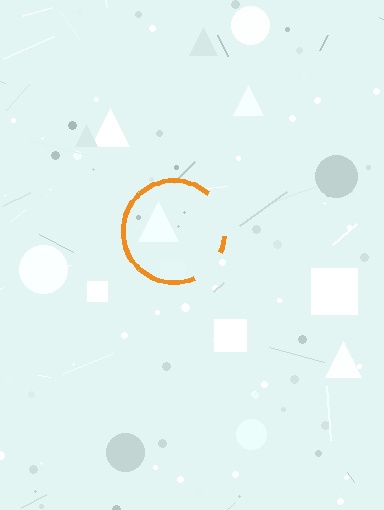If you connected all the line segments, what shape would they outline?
They would outline a circle.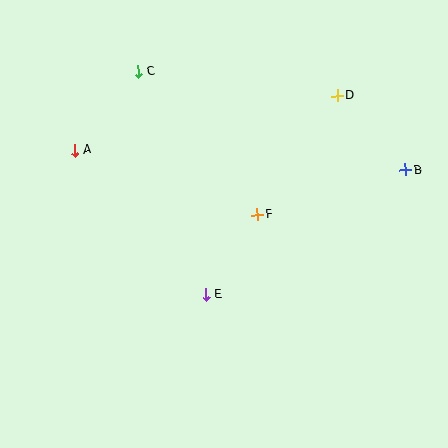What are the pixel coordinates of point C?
Point C is at (138, 72).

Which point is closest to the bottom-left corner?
Point E is closest to the bottom-left corner.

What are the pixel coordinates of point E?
Point E is at (206, 295).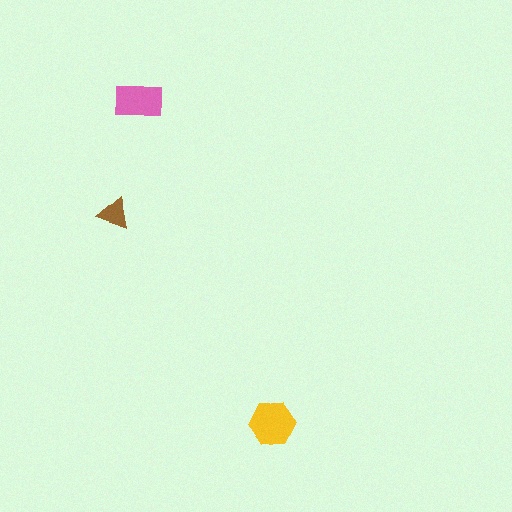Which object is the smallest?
The brown triangle.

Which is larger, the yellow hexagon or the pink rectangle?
The yellow hexagon.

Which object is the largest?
The yellow hexagon.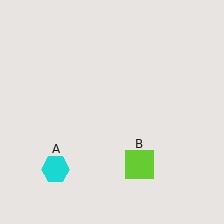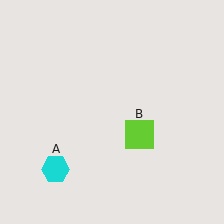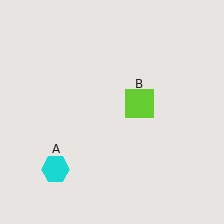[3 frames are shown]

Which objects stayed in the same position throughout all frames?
Cyan hexagon (object A) remained stationary.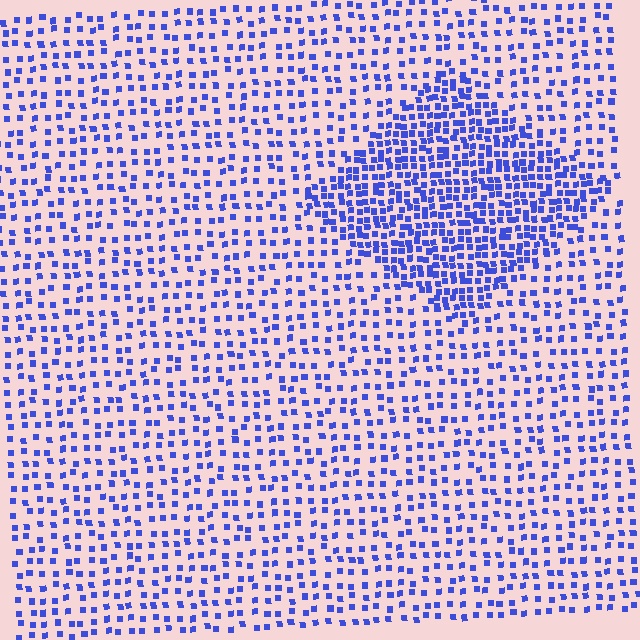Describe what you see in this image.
The image contains small blue elements arranged at two different densities. A diamond-shaped region is visible where the elements are more densely packed than the surrounding area.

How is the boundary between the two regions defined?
The boundary is defined by a change in element density (approximately 2.2x ratio). All elements are the same color, size, and shape.